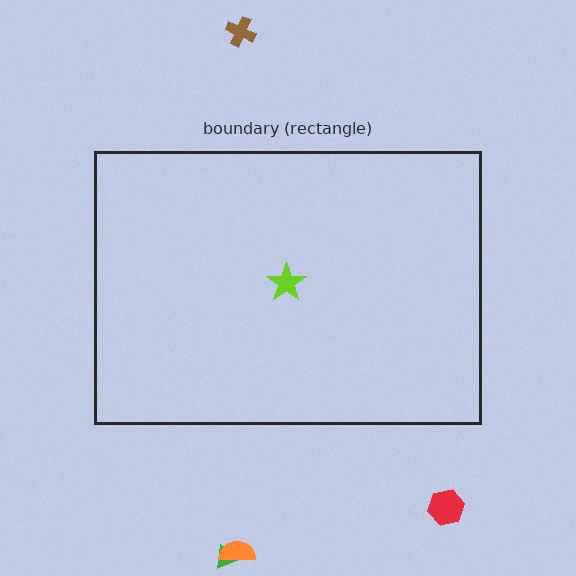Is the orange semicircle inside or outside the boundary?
Outside.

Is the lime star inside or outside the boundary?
Inside.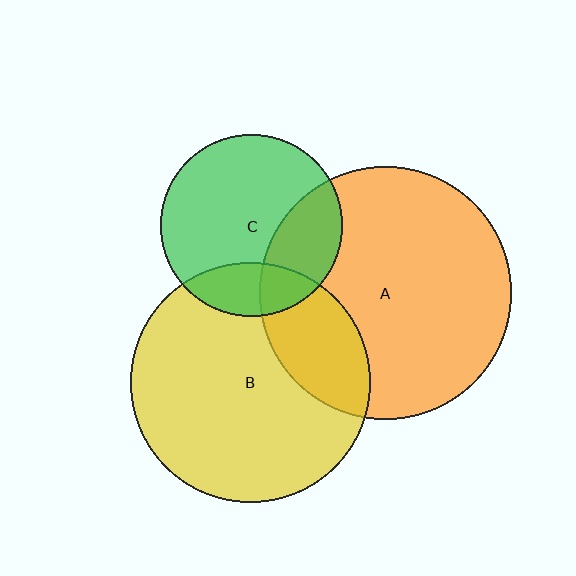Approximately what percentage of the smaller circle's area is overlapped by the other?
Approximately 25%.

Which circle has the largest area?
Circle A (orange).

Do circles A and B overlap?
Yes.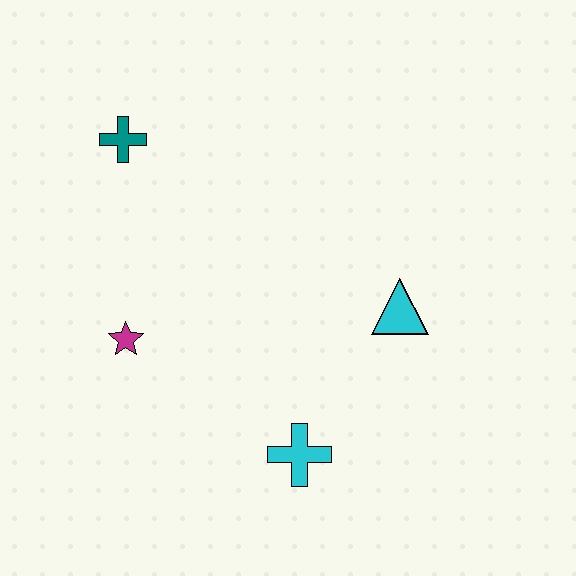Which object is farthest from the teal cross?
The cyan cross is farthest from the teal cross.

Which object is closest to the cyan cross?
The cyan triangle is closest to the cyan cross.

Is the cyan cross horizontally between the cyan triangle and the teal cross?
Yes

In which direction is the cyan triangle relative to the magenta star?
The cyan triangle is to the right of the magenta star.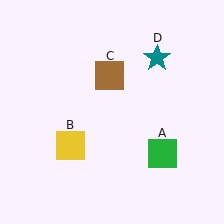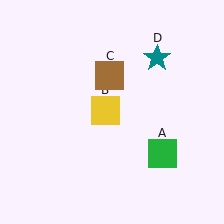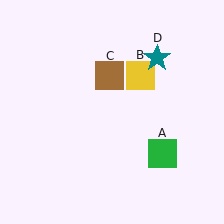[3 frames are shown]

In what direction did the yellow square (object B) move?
The yellow square (object B) moved up and to the right.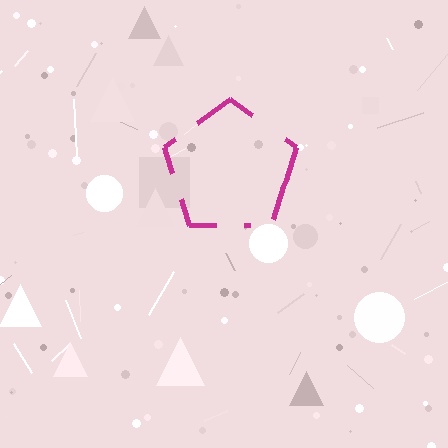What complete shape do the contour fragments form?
The contour fragments form a pentagon.